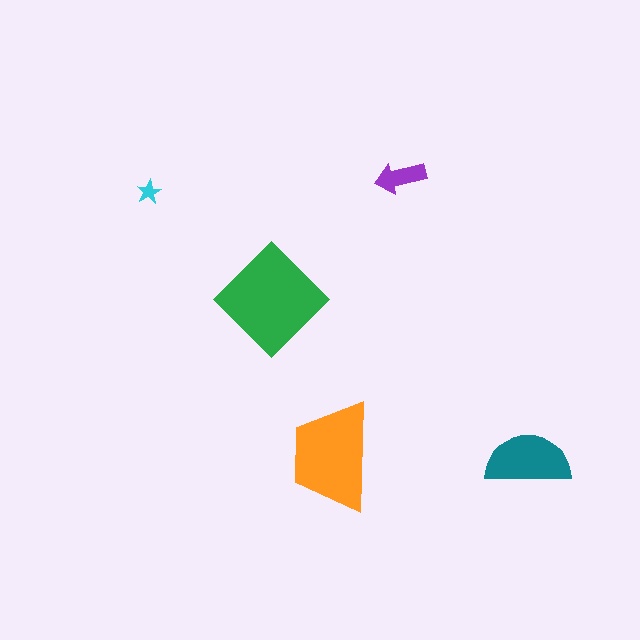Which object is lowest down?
The teal semicircle is bottommost.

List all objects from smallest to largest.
The cyan star, the purple arrow, the teal semicircle, the orange trapezoid, the green diamond.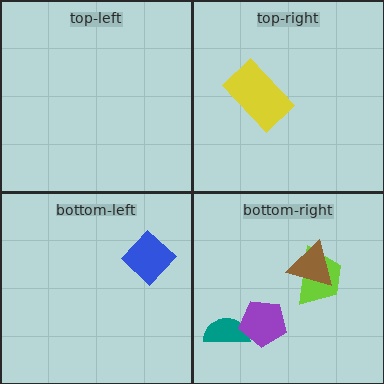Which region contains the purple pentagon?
The bottom-right region.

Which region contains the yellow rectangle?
The top-right region.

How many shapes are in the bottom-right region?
4.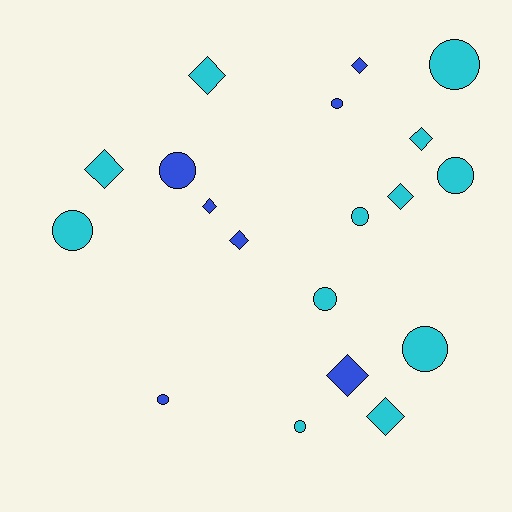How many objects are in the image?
There are 19 objects.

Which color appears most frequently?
Cyan, with 12 objects.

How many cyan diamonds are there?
There are 5 cyan diamonds.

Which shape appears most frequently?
Circle, with 10 objects.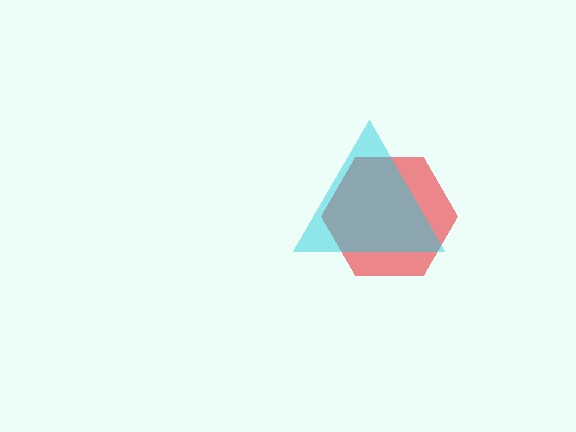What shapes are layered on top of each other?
The layered shapes are: a red hexagon, a cyan triangle.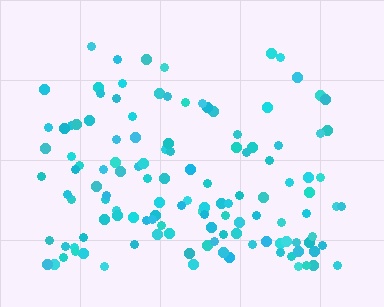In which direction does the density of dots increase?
From top to bottom, with the bottom side densest.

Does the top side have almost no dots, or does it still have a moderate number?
Still a moderate number, just noticeably fewer than the bottom.